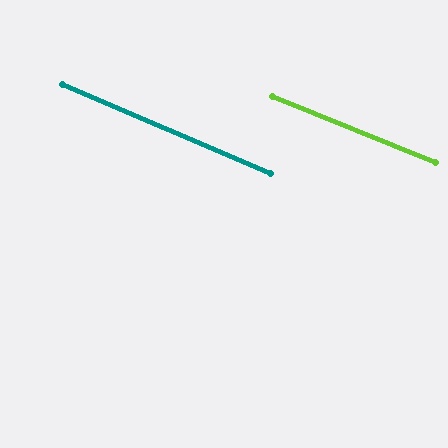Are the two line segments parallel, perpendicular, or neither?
Parallel — their directions differ by only 1.4°.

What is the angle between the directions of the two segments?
Approximately 1 degree.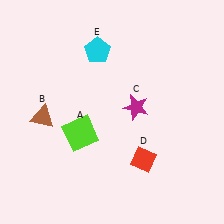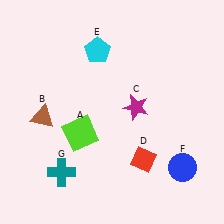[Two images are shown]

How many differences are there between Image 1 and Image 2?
There are 2 differences between the two images.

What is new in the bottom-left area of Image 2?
A teal cross (G) was added in the bottom-left area of Image 2.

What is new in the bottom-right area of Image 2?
A blue circle (F) was added in the bottom-right area of Image 2.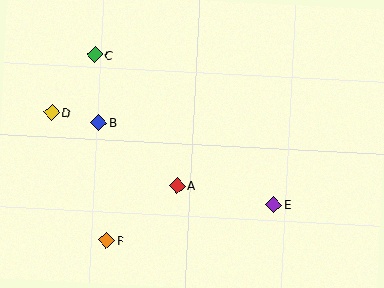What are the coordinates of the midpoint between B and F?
The midpoint between B and F is at (103, 182).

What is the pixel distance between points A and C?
The distance between A and C is 155 pixels.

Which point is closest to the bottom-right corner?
Point E is closest to the bottom-right corner.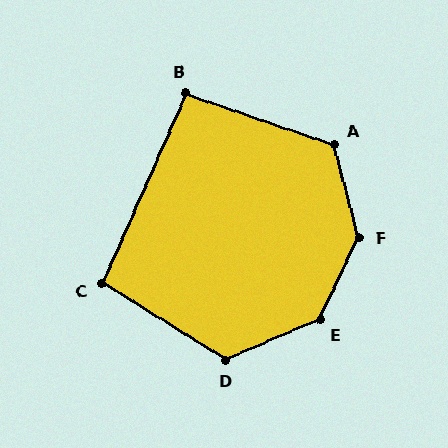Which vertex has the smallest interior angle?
B, at approximately 95 degrees.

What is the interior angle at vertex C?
Approximately 98 degrees (obtuse).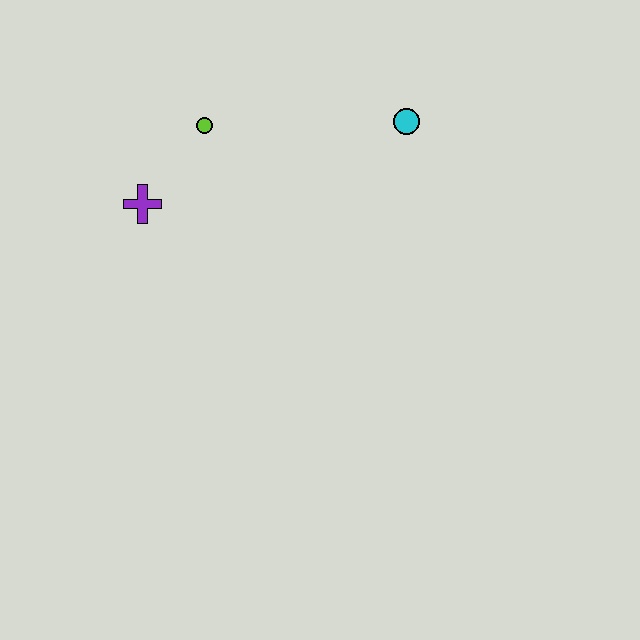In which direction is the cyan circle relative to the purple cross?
The cyan circle is to the right of the purple cross.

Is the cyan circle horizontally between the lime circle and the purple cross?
No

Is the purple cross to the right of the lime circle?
No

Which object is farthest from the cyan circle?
The purple cross is farthest from the cyan circle.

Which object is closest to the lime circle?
The purple cross is closest to the lime circle.